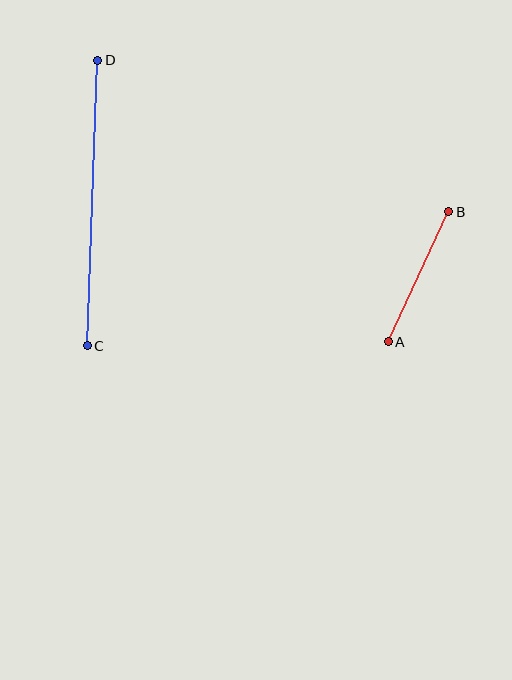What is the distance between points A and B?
The distance is approximately 143 pixels.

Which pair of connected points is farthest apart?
Points C and D are farthest apart.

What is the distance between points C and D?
The distance is approximately 286 pixels.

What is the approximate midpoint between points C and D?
The midpoint is at approximately (92, 203) pixels.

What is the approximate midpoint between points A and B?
The midpoint is at approximately (418, 277) pixels.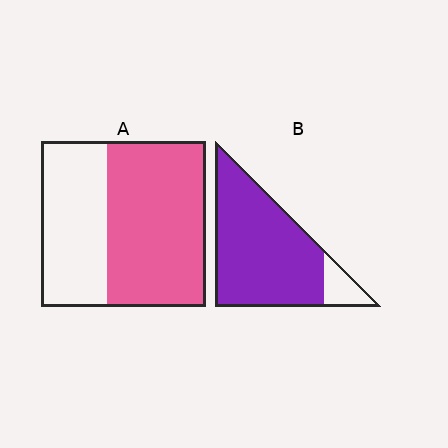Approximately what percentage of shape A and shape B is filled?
A is approximately 60% and B is approximately 90%.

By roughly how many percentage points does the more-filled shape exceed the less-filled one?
By roughly 30 percentage points (B over A).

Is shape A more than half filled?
Yes.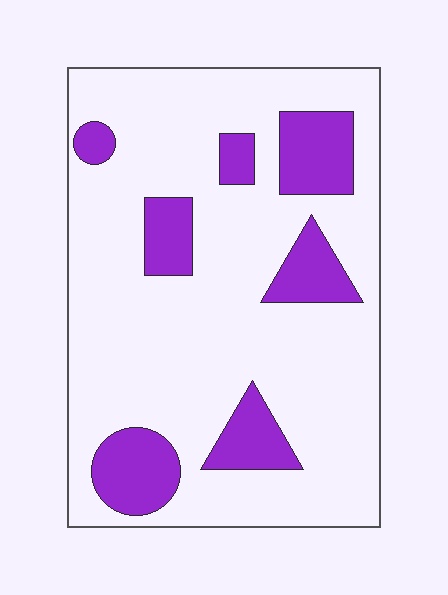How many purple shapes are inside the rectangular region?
7.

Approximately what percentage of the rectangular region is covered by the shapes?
Approximately 20%.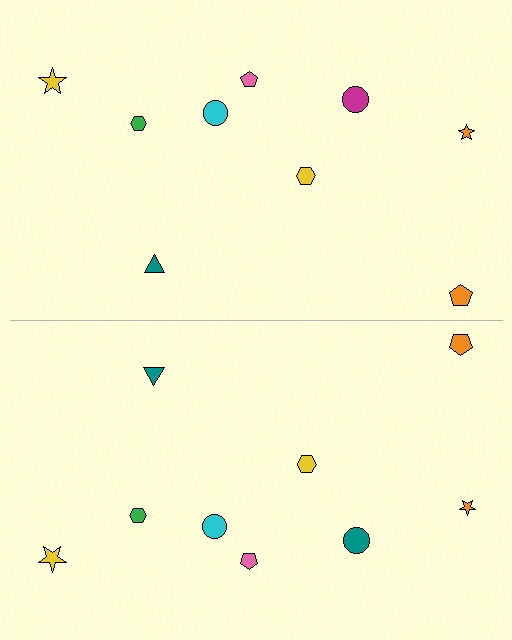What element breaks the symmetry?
The teal circle on the bottom side breaks the symmetry — its mirror counterpart is magenta.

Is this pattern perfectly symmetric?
No, the pattern is not perfectly symmetric. The teal circle on the bottom side breaks the symmetry — its mirror counterpart is magenta.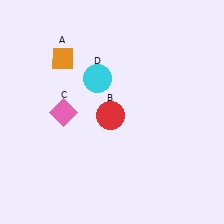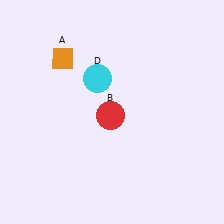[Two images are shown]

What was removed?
The pink diamond (C) was removed in Image 2.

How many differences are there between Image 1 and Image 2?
There is 1 difference between the two images.